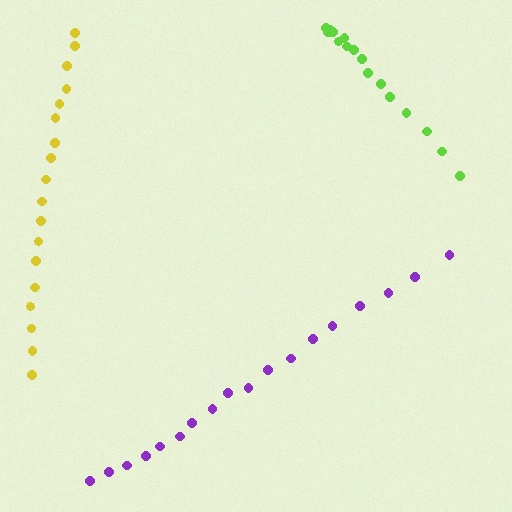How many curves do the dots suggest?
There are 3 distinct paths.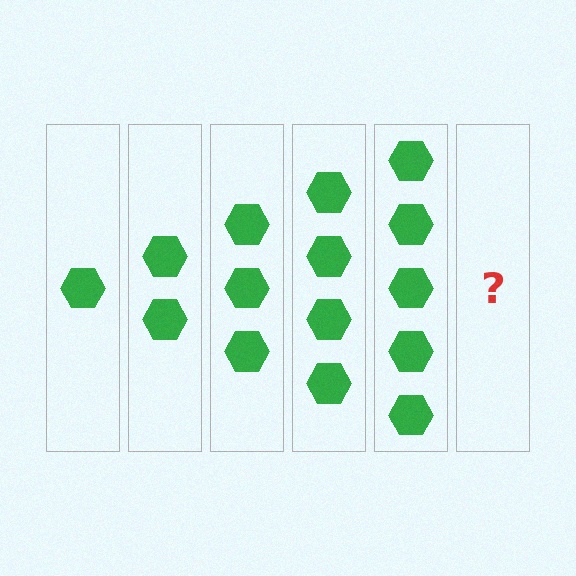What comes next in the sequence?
The next element should be 6 hexagons.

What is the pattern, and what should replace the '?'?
The pattern is that each step adds one more hexagon. The '?' should be 6 hexagons.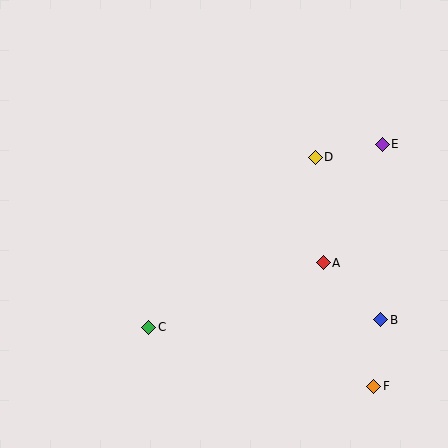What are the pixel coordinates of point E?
Point E is at (382, 144).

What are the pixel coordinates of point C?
Point C is at (149, 327).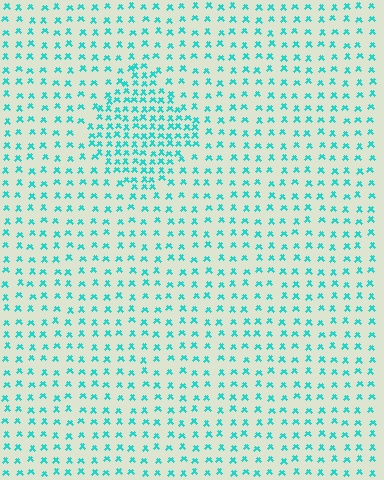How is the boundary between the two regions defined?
The boundary is defined by a change in element density (approximately 2.1x ratio). All elements are the same color, size, and shape.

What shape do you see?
I see a diamond.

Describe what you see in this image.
The image contains small cyan elements arranged at two different densities. A diamond-shaped region is visible where the elements are more densely packed than the surrounding area.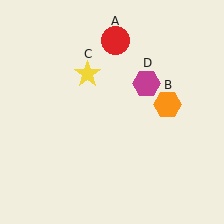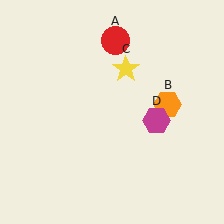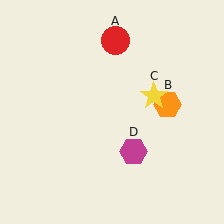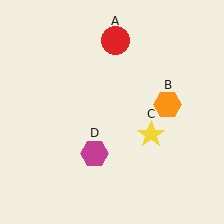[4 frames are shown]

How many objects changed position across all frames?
2 objects changed position: yellow star (object C), magenta hexagon (object D).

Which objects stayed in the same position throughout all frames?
Red circle (object A) and orange hexagon (object B) remained stationary.